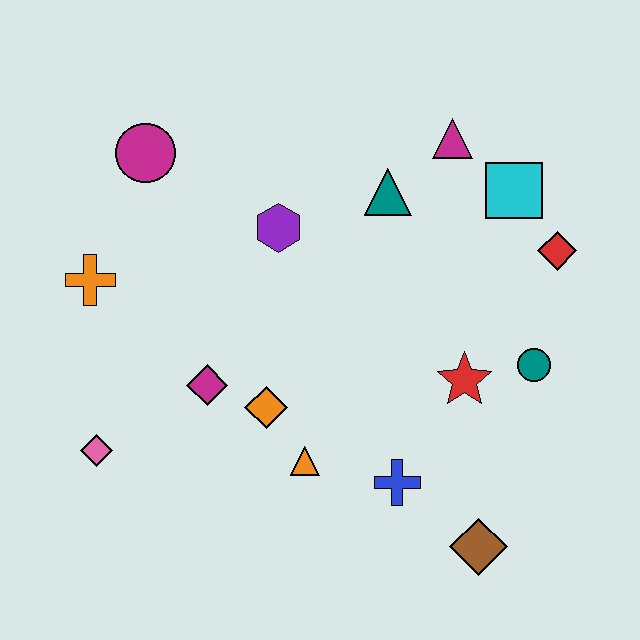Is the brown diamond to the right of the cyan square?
No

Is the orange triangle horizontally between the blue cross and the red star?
No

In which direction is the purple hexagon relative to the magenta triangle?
The purple hexagon is to the left of the magenta triangle.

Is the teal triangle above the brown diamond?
Yes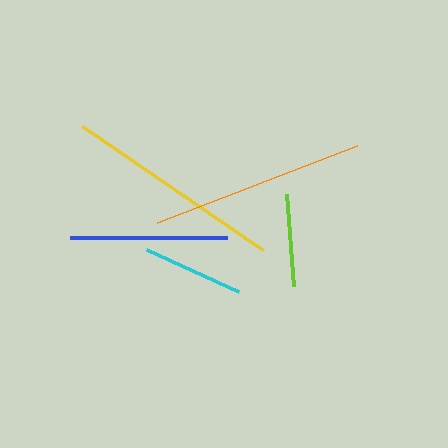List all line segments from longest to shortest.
From longest to shortest: yellow, orange, blue, cyan, lime.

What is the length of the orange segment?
The orange segment is approximately 215 pixels long.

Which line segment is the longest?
The yellow line is the longest at approximately 219 pixels.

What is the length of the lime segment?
The lime segment is approximately 92 pixels long.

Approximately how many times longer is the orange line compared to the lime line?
The orange line is approximately 2.3 times the length of the lime line.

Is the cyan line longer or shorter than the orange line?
The orange line is longer than the cyan line.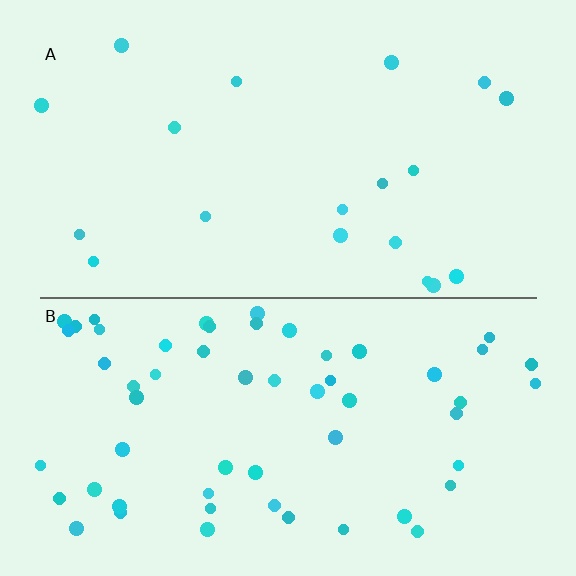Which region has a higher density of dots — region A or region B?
B (the bottom).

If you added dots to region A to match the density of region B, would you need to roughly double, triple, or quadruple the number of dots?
Approximately triple.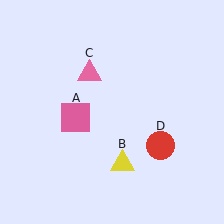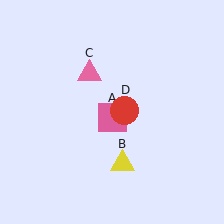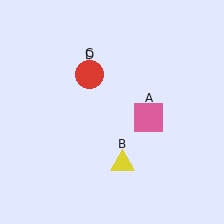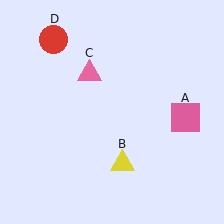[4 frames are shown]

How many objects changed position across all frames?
2 objects changed position: pink square (object A), red circle (object D).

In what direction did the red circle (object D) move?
The red circle (object D) moved up and to the left.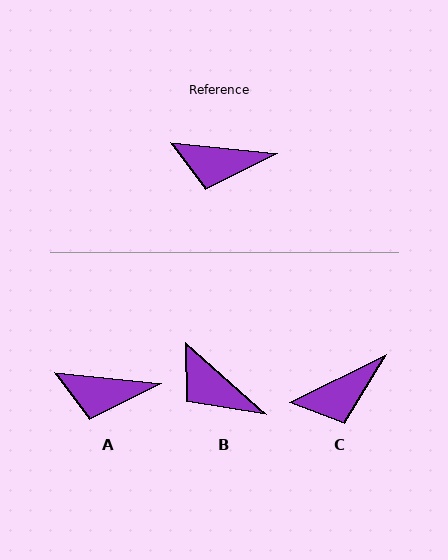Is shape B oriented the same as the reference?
No, it is off by about 36 degrees.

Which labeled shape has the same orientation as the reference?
A.